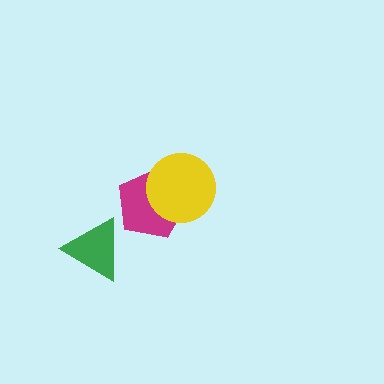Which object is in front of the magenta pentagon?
The yellow circle is in front of the magenta pentagon.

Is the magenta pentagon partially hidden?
Yes, it is partially covered by another shape.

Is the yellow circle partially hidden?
No, no other shape covers it.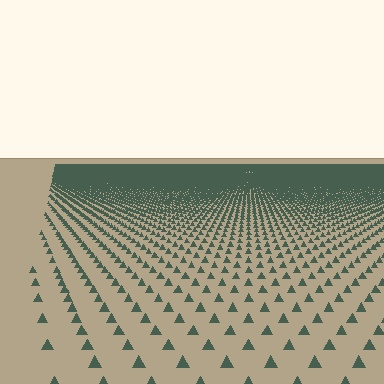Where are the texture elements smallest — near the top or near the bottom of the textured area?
Near the top.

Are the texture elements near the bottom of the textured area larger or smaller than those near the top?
Larger. Near the bottom, elements are closer to the viewer and appear at a bigger on-screen size.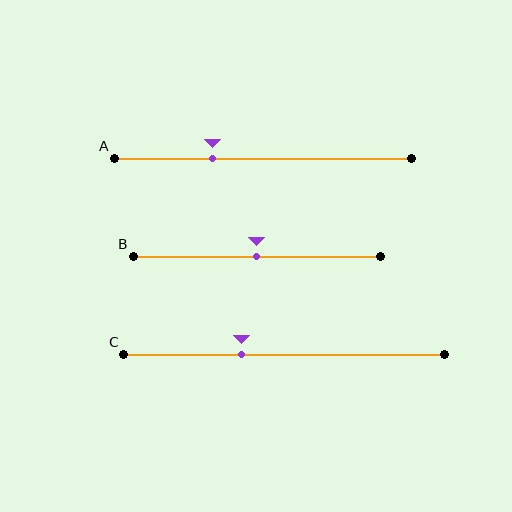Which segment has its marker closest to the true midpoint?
Segment B has its marker closest to the true midpoint.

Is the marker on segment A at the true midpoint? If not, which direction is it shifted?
No, the marker on segment A is shifted to the left by about 17% of the segment length.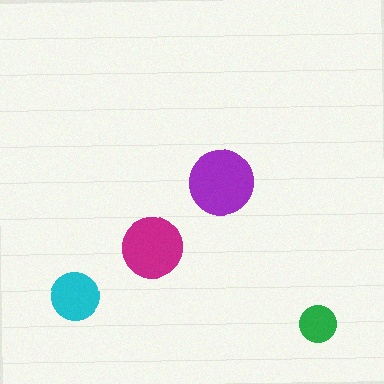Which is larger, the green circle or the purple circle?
The purple one.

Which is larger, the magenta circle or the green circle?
The magenta one.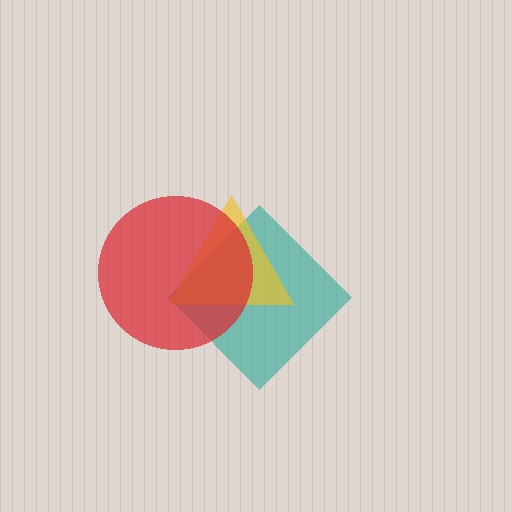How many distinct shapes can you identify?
There are 3 distinct shapes: a teal diamond, a yellow triangle, a red circle.